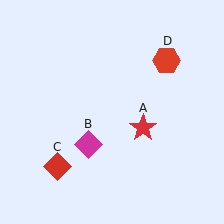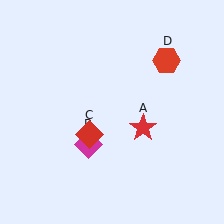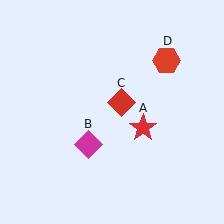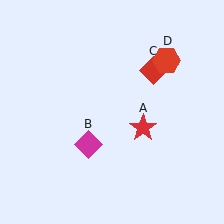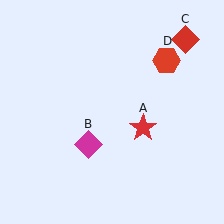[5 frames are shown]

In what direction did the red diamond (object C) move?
The red diamond (object C) moved up and to the right.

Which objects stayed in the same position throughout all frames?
Red star (object A) and magenta diamond (object B) and red hexagon (object D) remained stationary.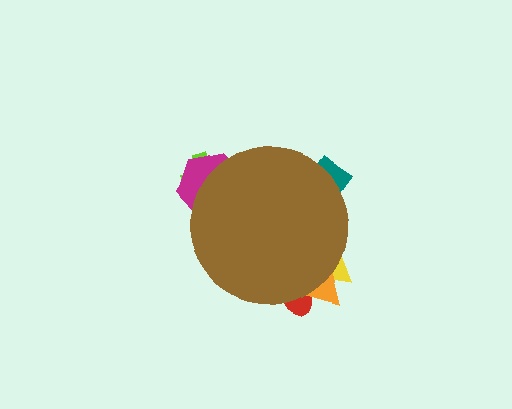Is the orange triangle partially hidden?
Yes, the orange triangle is partially hidden behind the brown circle.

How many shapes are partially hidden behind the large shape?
6 shapes are partially hidden.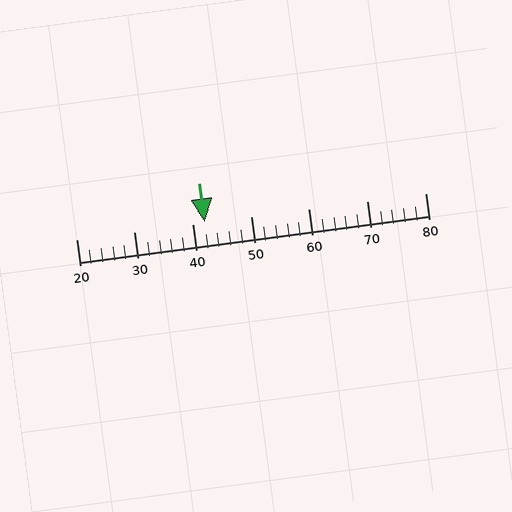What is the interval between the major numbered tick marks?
The major tick marks are spaced 10 units apart.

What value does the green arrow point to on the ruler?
The green arrow points to approximately 42.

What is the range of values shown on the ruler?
The ruler shows values from 20 to 80.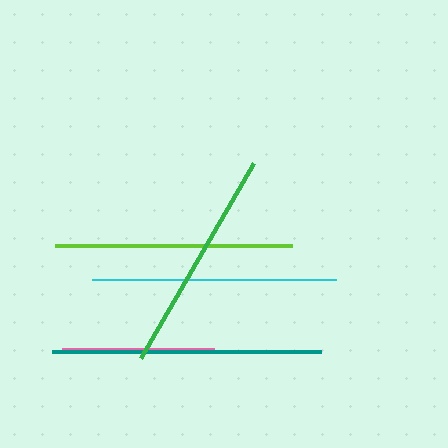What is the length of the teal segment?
The teal segment is approximately 269 pixels long.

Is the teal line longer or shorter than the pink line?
The teal line is longer than the pink line.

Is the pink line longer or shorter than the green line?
The green line is longer than the pink line.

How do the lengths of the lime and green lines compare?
The lime and green lines are approximately the same length.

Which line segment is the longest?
The teal line is the longest at approximately 269 pixels.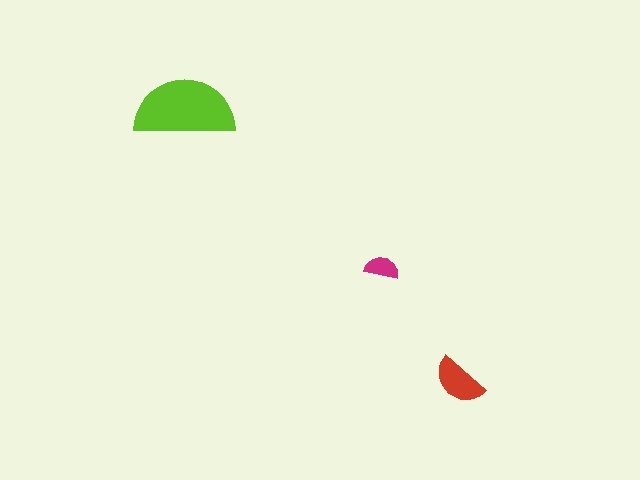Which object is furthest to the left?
The lime semicircle is leftmost.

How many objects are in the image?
There are 3 objects in the image.